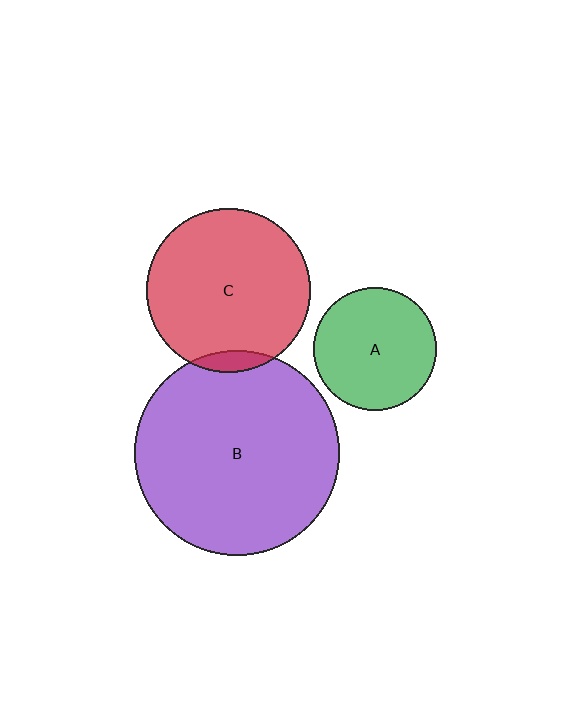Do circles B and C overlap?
Yes.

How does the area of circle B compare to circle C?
Approximately 1.6 times.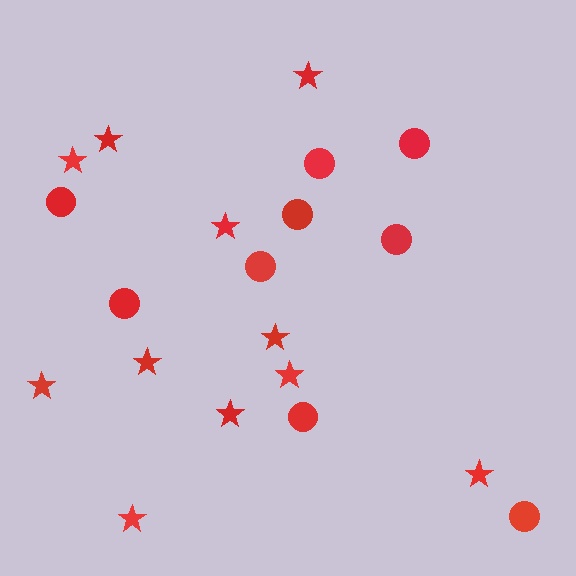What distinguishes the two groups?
There are 2 groups: one group of stars (11) and one group of circles (9).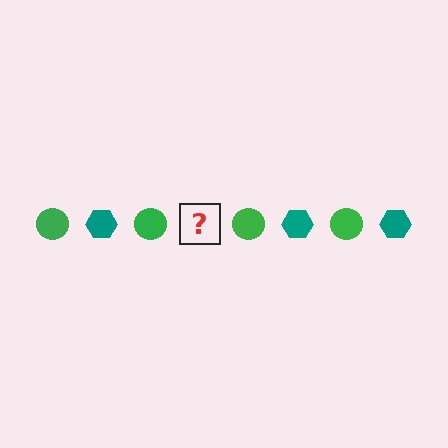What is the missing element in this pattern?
The missing element is a teal hexagon.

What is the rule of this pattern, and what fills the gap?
The rule is that the pattern alternates between green circle and teal hexagon. The gap should be filled with a teal hexagon.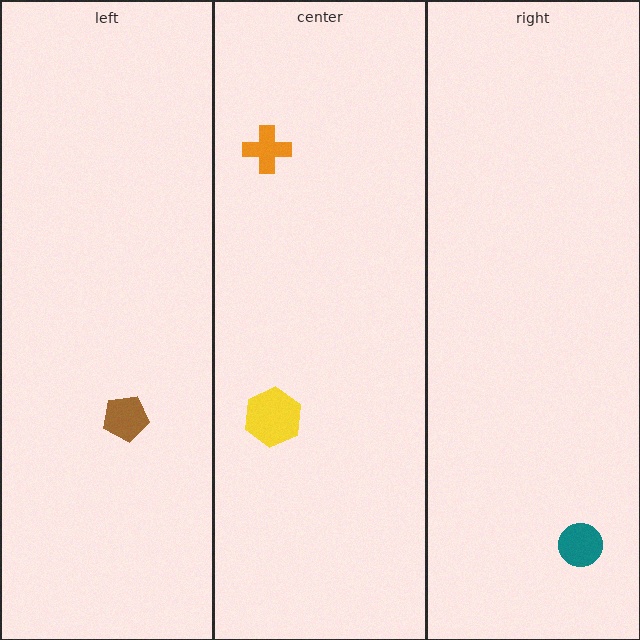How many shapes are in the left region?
1.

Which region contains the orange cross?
The center region.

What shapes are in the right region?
The teal circle.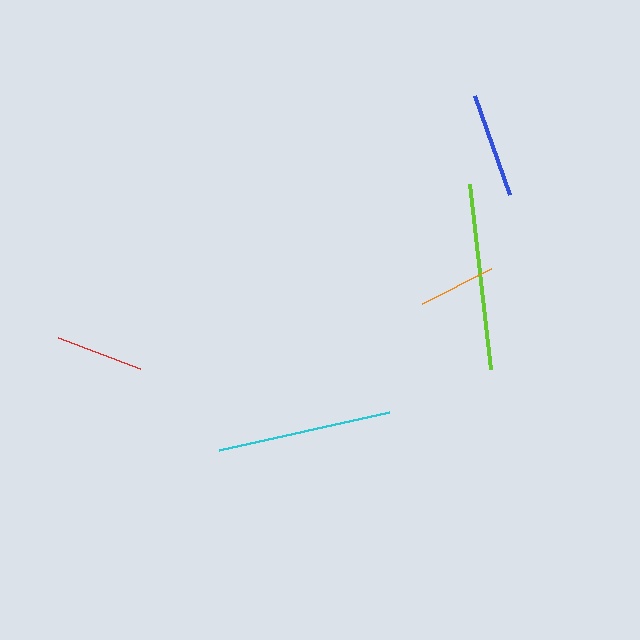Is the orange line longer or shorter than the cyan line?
The cyan line is longer than the orange line.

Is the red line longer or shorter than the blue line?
The blue line is longer than the red line.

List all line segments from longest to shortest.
From longest to shortest: lime, cyan, blue, red, orange.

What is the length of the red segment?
The red segment is approximately 88 pixels long.